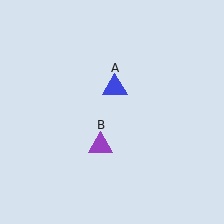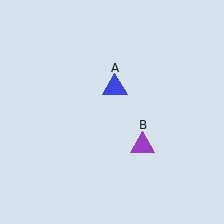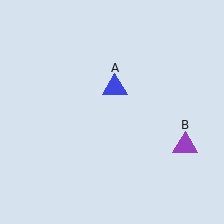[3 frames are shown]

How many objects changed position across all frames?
1 object changed position: purple triangle (object B).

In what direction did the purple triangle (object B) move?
The purple triangle (object B) moved right.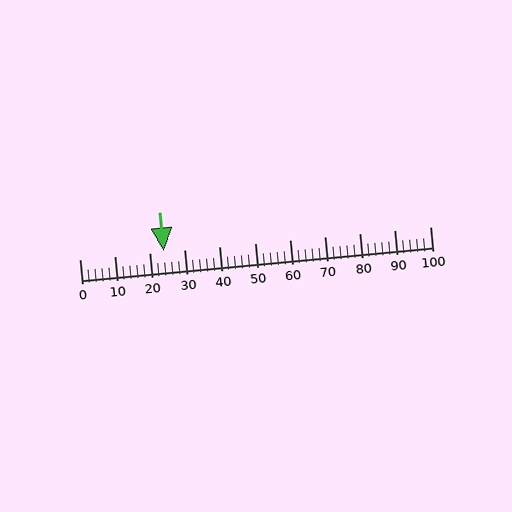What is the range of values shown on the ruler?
The ruler shows values from 0 to 100.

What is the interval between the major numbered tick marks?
The major tick marks are spaced 10 units apart.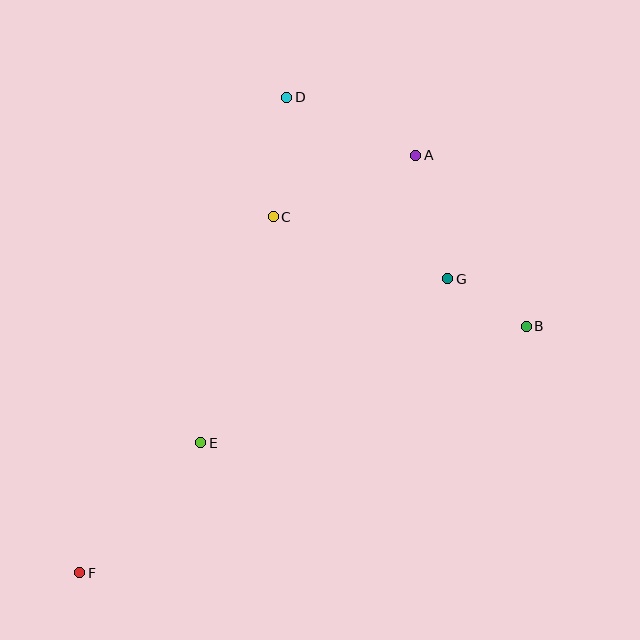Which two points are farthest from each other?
Points A and F are farthest from each other.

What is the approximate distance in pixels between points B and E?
The distance between B and E is approximately 346 pixels.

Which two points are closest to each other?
Points B and G are closest to each other.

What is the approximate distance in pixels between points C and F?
The distance between C and F is approximately 405 pixels.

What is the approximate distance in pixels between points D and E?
The distance between D and E is approximately 356 pixels.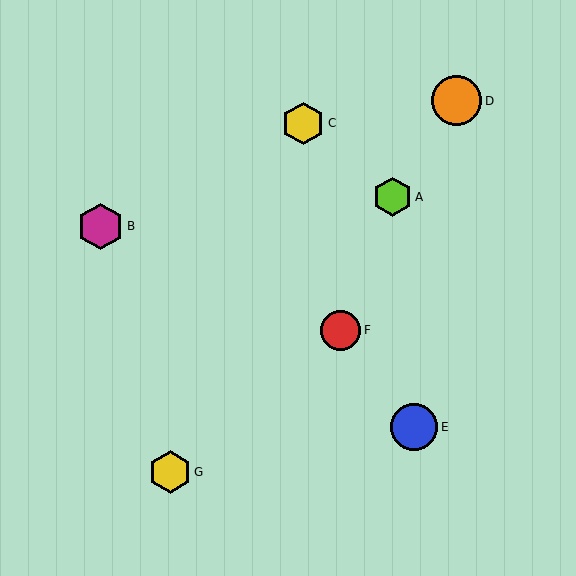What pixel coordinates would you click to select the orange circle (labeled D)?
Click at (457, 101) to select the orange circle D.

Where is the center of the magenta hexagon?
The center of the magenta hexagon is at (101, 226).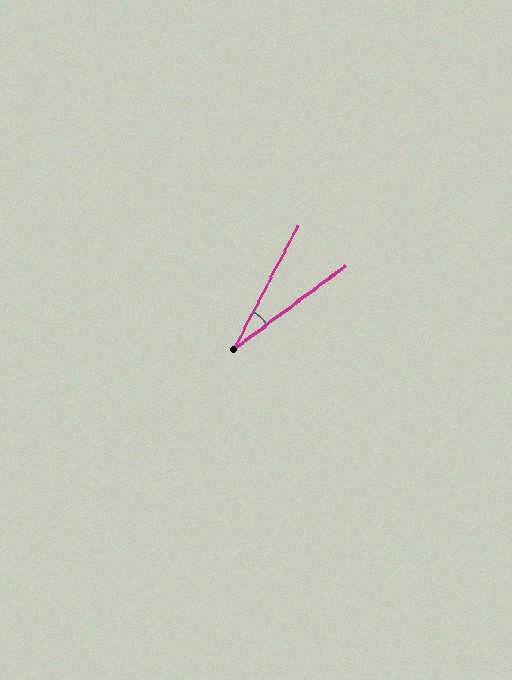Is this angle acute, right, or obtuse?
It is acute.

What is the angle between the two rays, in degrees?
Approximately 26 degrees.